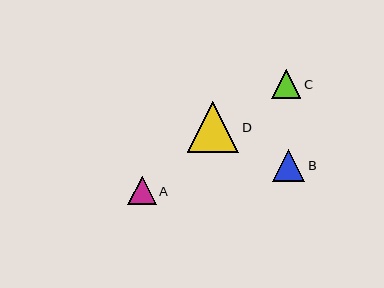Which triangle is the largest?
Triangle D is the largest with a size of approximately 52 pixels.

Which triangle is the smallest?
Triangle A is the smallest with a size of approximately 28 pixels.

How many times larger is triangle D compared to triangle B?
Triangle D is approximately 1.6 times the size of triangle B.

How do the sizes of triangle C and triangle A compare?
Triangle C and triangle A are approximately the same size.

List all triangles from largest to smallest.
From largest to smallest: D, B, C, A.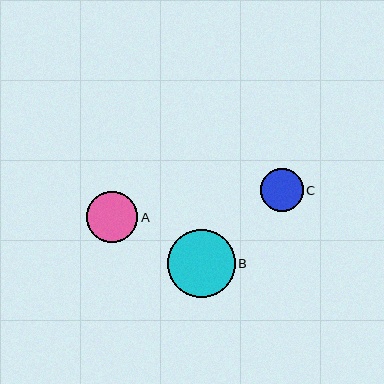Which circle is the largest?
Circle B is the largest with a size of approximately 68 pixels.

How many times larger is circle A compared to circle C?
Circle A is approximately 1.2 times the size of circle C.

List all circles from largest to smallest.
From largest to smallest: B, A, C.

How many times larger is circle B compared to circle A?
Circle B is approximately 1.3 times the size of circle A.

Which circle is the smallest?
Circle C is the smallest with a size of approximately 43 pixels.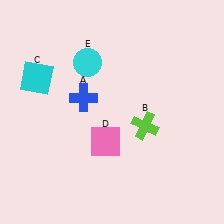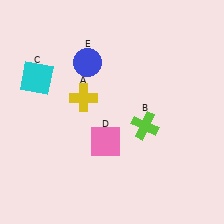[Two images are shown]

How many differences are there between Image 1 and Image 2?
There are 2 differences between the two images.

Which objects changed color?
A changed from blue to yellow. E changed from cyan to blue.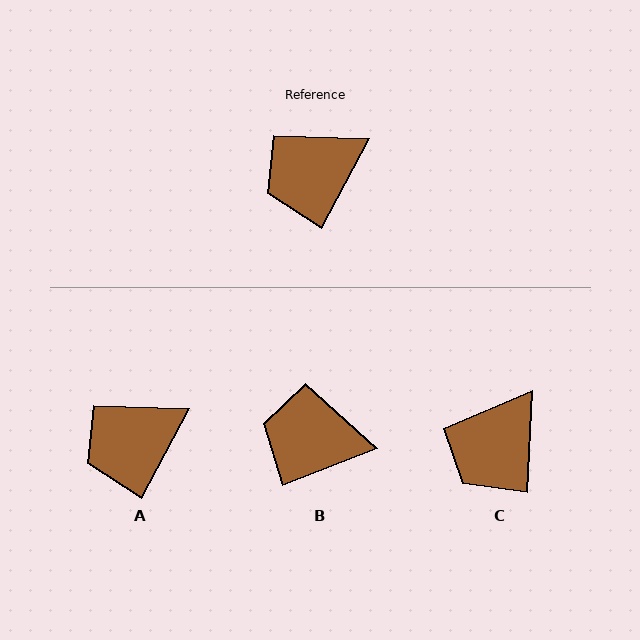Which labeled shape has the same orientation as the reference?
A.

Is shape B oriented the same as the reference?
No, it is off by about 41 degrees.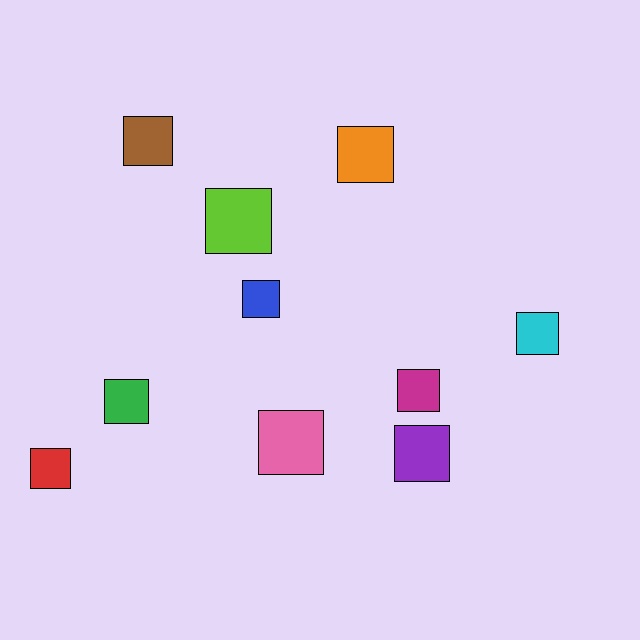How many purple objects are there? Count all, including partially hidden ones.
There is 1 purple object.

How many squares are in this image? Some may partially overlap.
There are 10 squares.